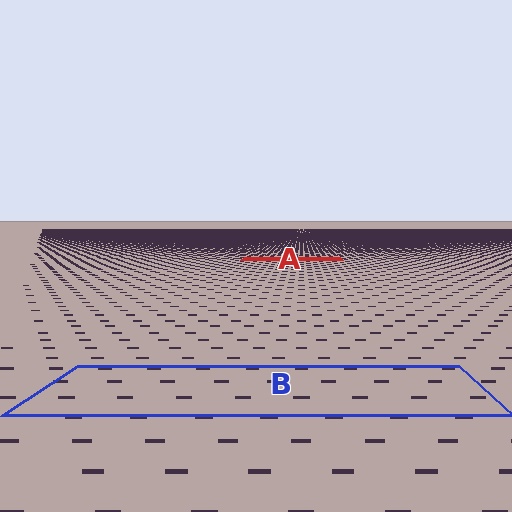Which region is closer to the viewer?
Region B is closer. The texture elements there are larger and more spread out.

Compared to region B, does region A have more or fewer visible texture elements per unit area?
Region A has more texture elements per unit area — they are packed more densely because it is farther away.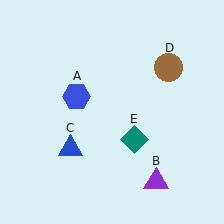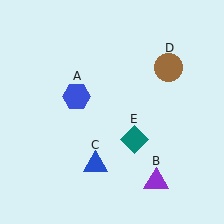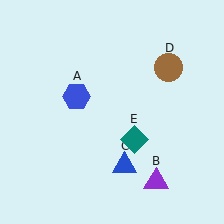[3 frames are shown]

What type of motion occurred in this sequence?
The blue triangle (object C) rotated counterclockwise around the center of the scene.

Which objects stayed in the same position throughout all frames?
Blue hexagon (object A) and purple triangle (object B) and brown circle (object D) and teal diamond (object E) remained stationary.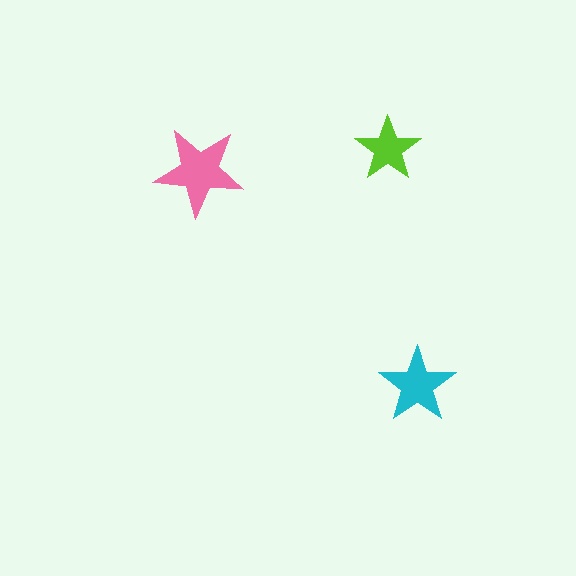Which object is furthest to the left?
The pink star is leftmost.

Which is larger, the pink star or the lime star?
The pink one.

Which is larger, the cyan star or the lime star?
The cyan one.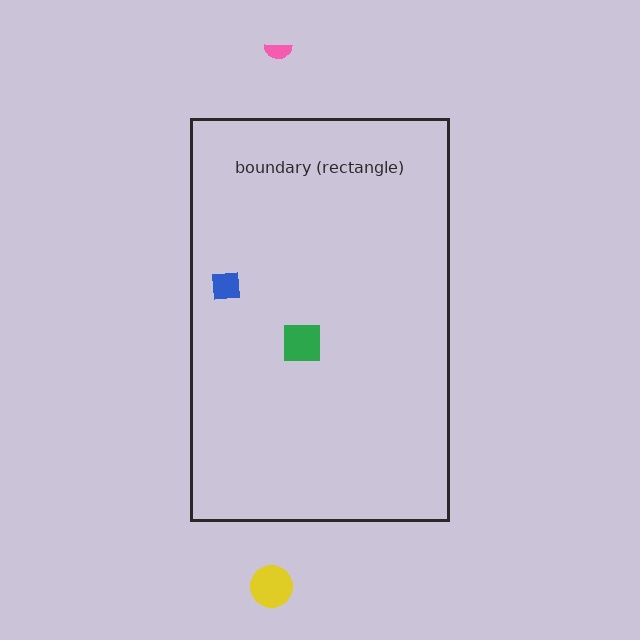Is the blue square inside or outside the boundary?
Inside.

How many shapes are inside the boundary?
2 inside, 2 outside.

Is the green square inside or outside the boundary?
Inside.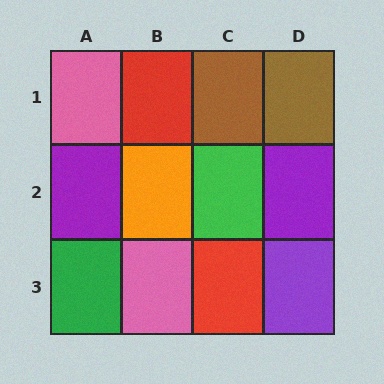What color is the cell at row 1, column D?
Brown.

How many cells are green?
2 cells are green.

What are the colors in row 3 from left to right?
Green, pink, red, purple.